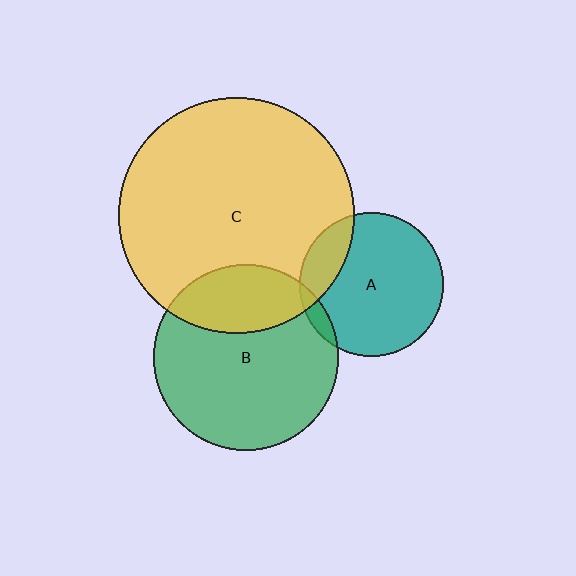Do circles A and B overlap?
Yes.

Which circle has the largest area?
Circle C (yellow).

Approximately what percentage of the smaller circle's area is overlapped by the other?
Approximately 5%.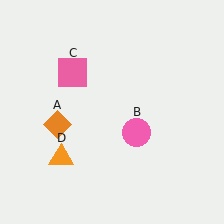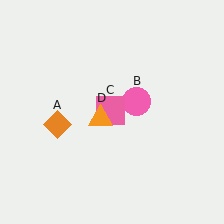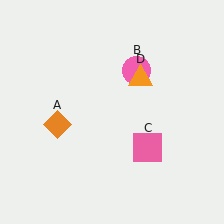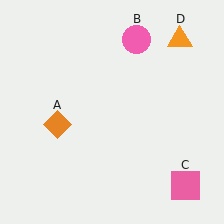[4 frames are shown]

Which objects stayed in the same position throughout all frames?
Orange diamond (object A) remained stationary.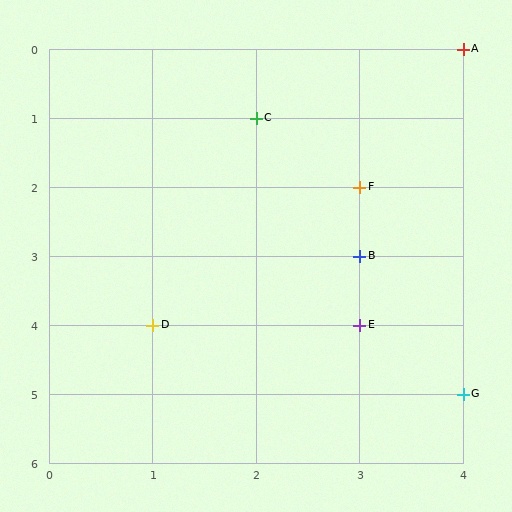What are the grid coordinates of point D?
Point D is at grid coordinates (1, 4).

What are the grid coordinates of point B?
Point B is at grid coordinates (3, 3).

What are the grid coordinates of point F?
Point F is at grid coordinates (3, 2).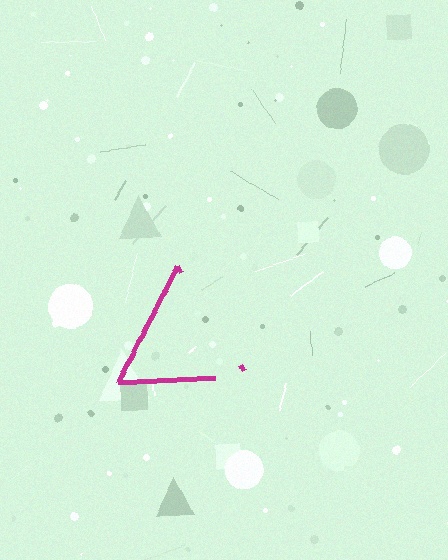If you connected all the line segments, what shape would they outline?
They would outline a triangle.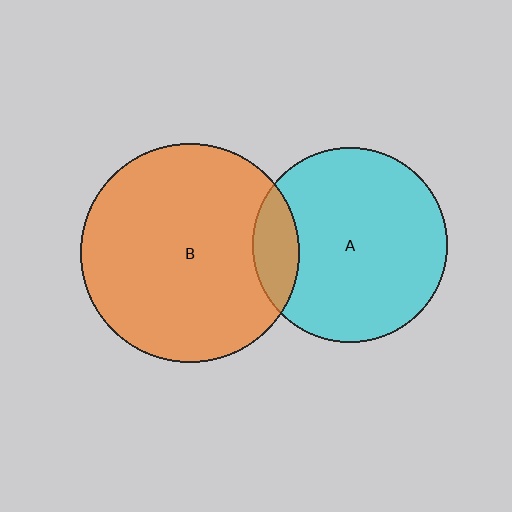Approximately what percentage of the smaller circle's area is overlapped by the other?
Approximately 15%.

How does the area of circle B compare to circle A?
Approximately 1.3 times.